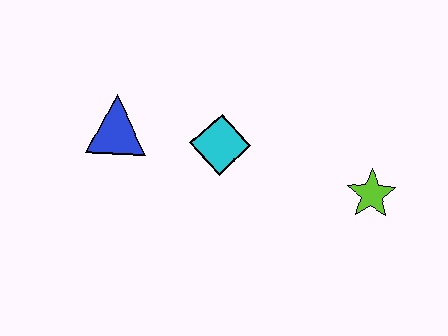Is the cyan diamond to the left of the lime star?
Yes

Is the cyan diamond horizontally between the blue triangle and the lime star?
Yes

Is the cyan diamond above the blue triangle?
No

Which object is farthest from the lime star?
The blue triangle is farthest from the lime star.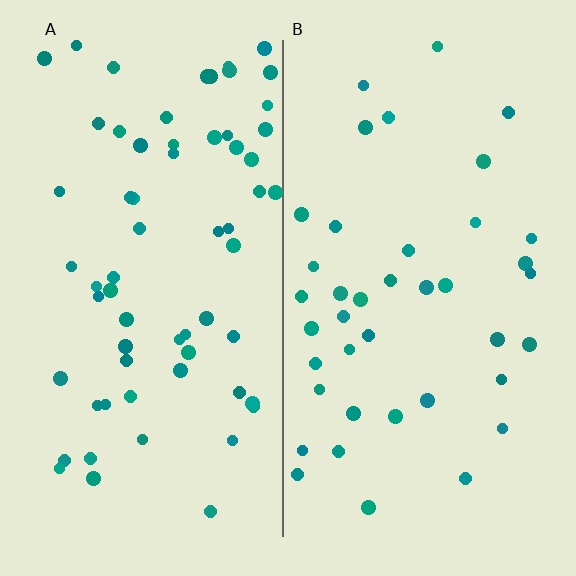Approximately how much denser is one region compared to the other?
Approximately 1.6× — region A over region B.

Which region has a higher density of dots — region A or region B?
A (the left).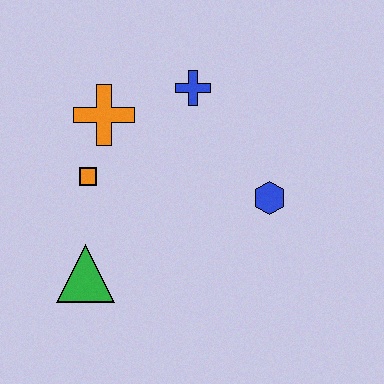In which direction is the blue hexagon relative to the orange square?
The blue hexagon is to the right of the orange square.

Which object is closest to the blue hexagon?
The blue cross is closest to the blue hexagon.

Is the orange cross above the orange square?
Yes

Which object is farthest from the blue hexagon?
The green triangle is farthest from the blue hexagon.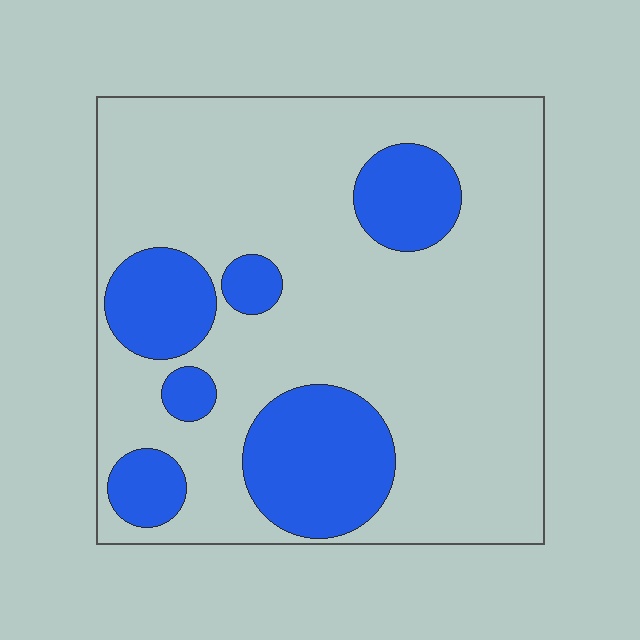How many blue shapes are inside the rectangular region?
6.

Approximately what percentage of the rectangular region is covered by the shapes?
Approximately 25%.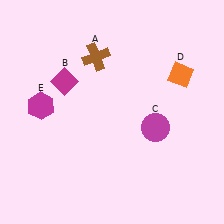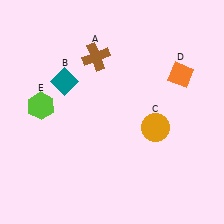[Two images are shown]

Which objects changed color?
B changed from magenta to teal. C changed from magenta to orange. E changed from magenta to lime.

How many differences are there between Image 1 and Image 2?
There are 3 differences between the two images.